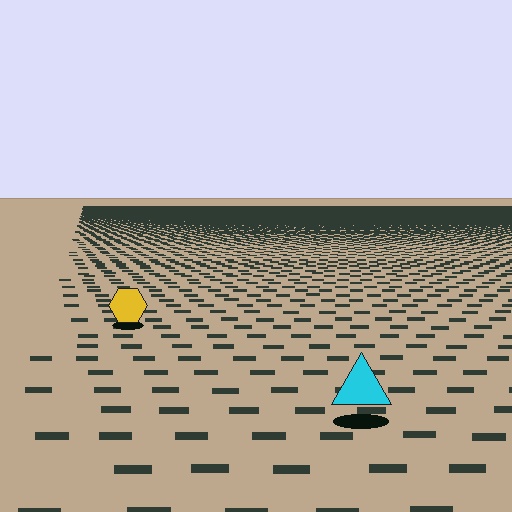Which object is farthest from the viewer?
The yellow hexagon is farthest from the viewer. It appears smaller and the ground texture around it is denser.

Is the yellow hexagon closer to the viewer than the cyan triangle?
No. The cyan triangle is closer — you can tell from the texture gradient: the ground texture is coarser near it.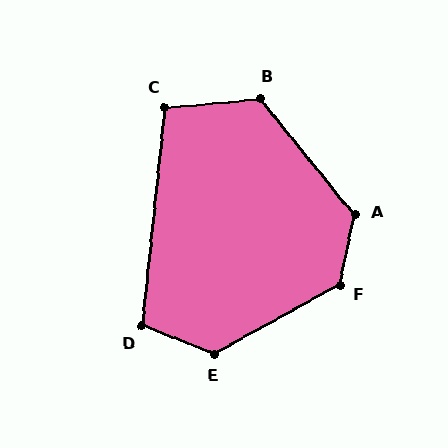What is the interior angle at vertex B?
Approximately 124 degrees (obtuse).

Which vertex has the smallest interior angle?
C, at approximately 101 degrees.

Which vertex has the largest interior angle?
F, at approximately 131 degrees.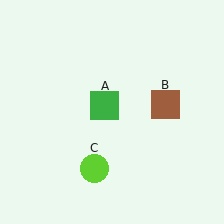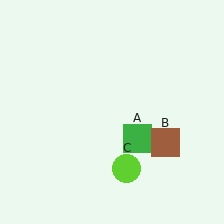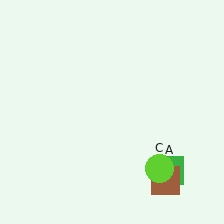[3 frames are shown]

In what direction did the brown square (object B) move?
The brown square (object B) moved down.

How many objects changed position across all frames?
3 objects changed position: green square (object A), brown square (object B), lime circle (object C).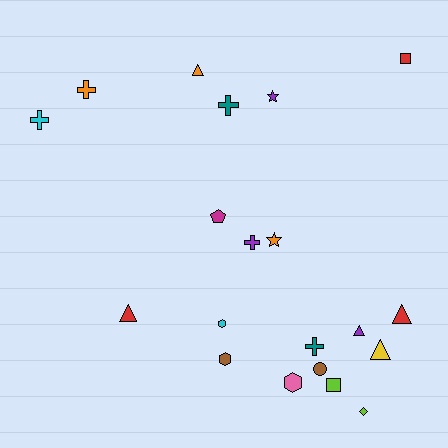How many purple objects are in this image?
There are 3 purple objects.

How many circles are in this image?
There is 1 circle.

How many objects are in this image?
There are 20 objects.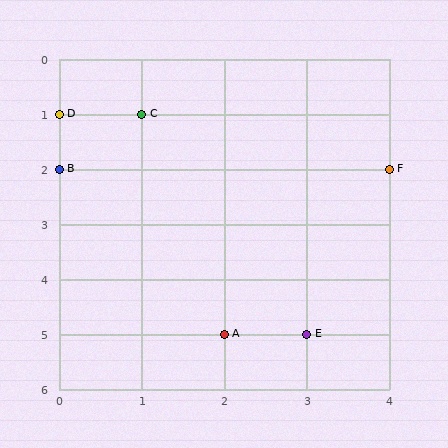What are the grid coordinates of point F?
Point F is at grid coordinates (4, 2).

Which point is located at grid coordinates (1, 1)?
Point C is at (1, 1).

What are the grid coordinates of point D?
Point D is at grid coordinates (0, 1).